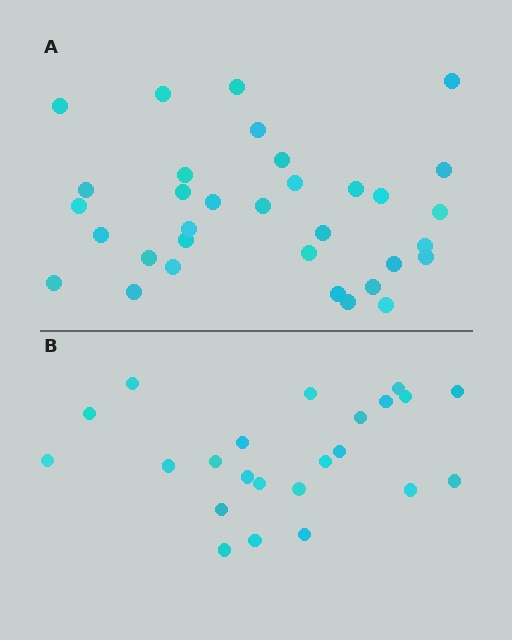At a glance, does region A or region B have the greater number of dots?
Region A (the top region) has more dots.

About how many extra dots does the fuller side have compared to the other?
Region A has roughly 10 or so more dots than region B.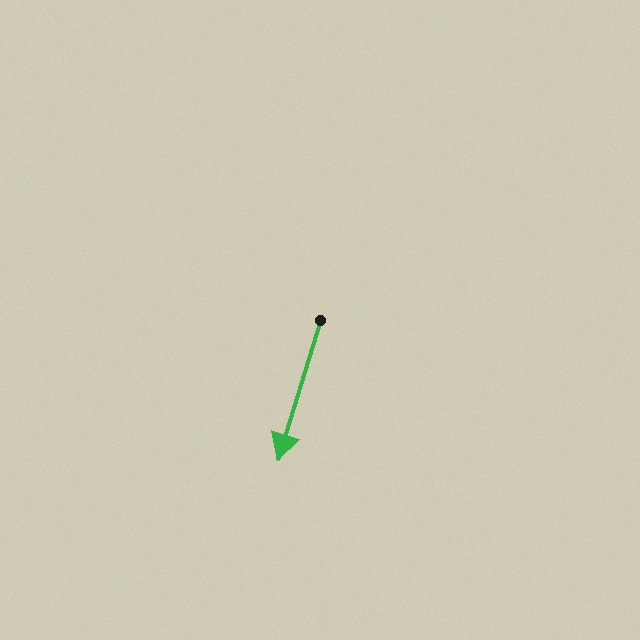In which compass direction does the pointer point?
South.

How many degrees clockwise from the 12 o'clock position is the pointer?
Approximately 197 degrees.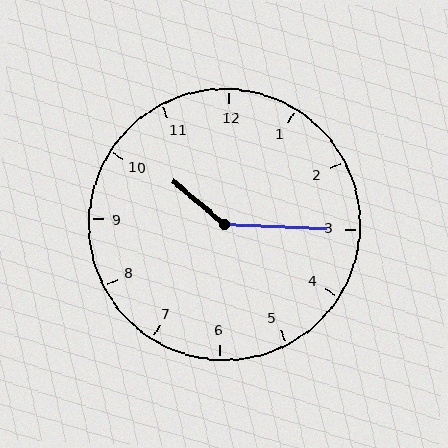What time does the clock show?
10:15.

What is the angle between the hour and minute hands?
Approximately 142 degrees.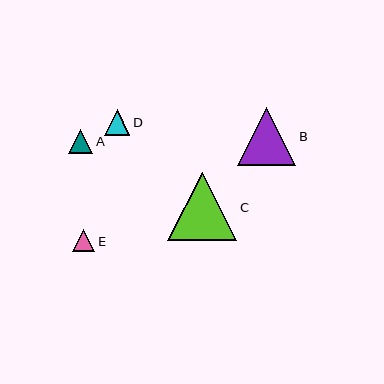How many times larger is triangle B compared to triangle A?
Triangle B is approximately 2.4 times the size of triangle A.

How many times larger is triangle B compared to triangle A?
Triangle B is approximately 2.4 times the size of triangle A.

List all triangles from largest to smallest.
From largest to smallest: C, B, D, A, E.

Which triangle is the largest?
Triangle C is the largest with a size of approximately 69 pixels.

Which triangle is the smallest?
Triangle E is the smallest with a size of approximately 22 pixels.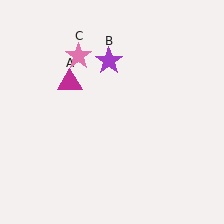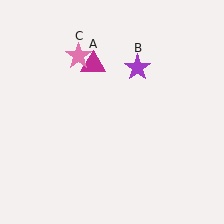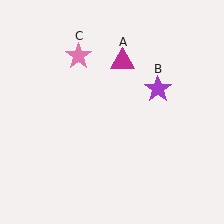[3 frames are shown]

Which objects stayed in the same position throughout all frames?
Pink star (object C) remained stationary.